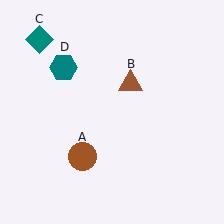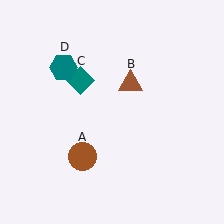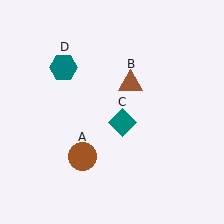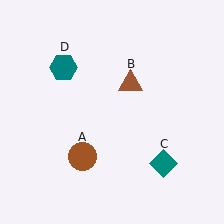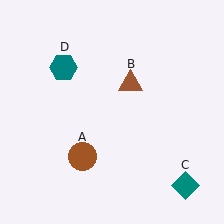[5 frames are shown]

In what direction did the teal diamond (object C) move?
The teal diamond (object C) moved down and to the right.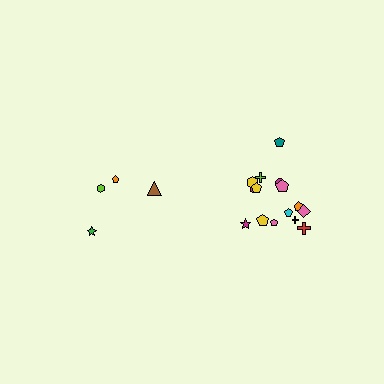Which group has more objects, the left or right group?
The right group.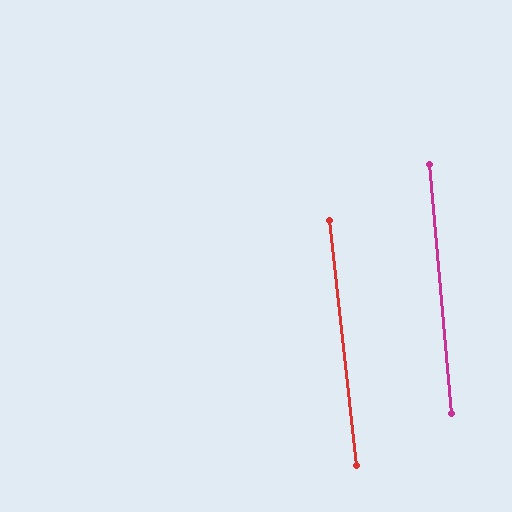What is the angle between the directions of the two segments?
Approximately 1 degree.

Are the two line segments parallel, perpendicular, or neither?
Parallel — their directions differ by only 1.2°.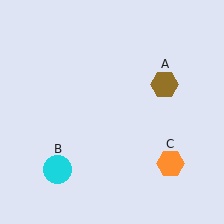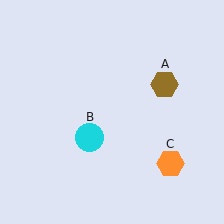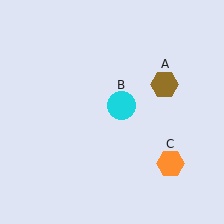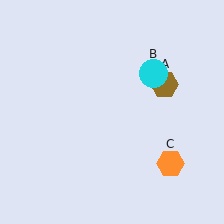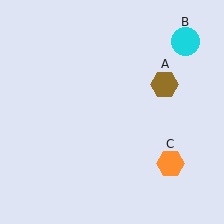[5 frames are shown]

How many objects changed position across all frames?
1 object changed position: cyan circle (object B).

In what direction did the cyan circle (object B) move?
The cyan circle (object B) moved up and to the right.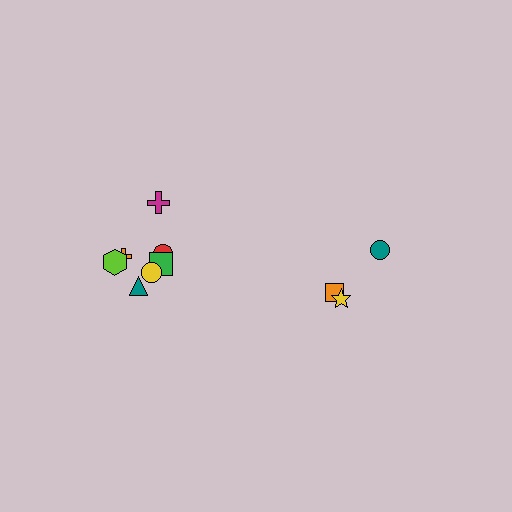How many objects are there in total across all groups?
There are 10 objects.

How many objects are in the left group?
There are 7 objects.